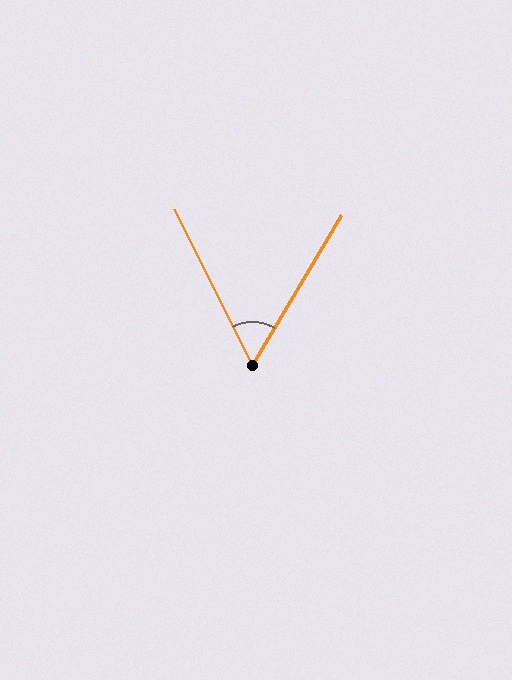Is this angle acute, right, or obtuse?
It is acute.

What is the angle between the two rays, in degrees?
Approximately 57 degrees.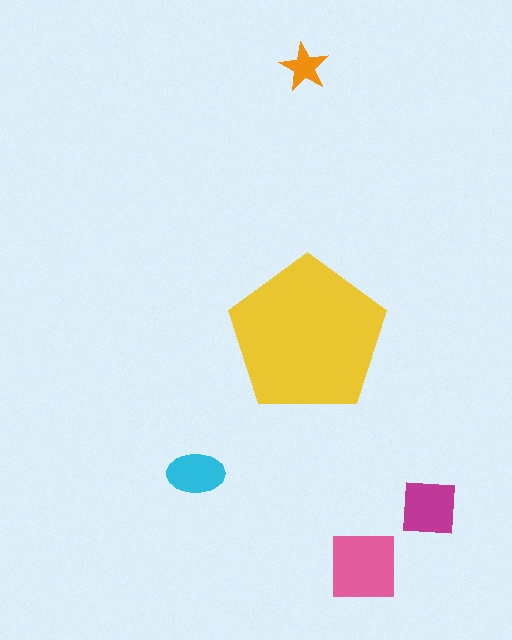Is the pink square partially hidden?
No, the pink square is fully visible.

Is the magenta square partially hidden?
No, the magenta square is fully visible.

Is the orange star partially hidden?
No, the orange star is fully visible.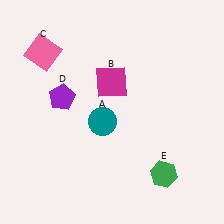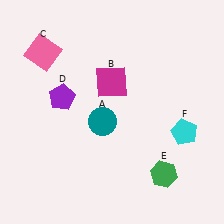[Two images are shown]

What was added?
A cyan pentagon (F) was added in Image 2.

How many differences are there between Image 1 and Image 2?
There is 1 difference between the two images.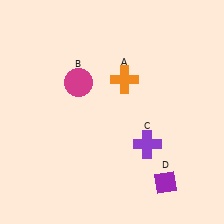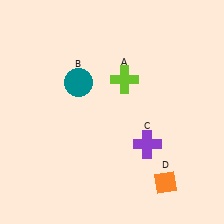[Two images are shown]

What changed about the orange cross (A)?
In Image 1, A is orange. In Image 2, it changed to lime.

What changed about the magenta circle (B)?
In Image 1, B is magenta. In Image 2, it changed to teal.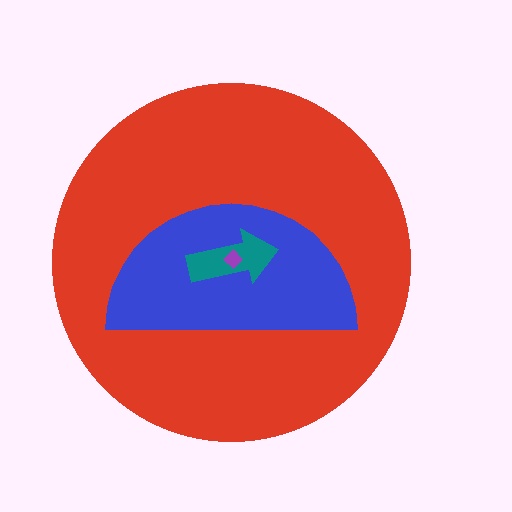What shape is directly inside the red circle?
The blue semicircle.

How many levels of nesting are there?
4.